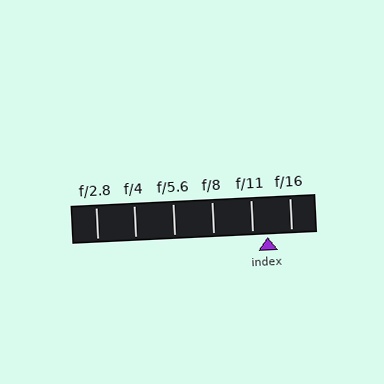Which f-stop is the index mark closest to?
The index mark is closest to f/11.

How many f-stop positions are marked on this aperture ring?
There are 6 f-stop positions marked.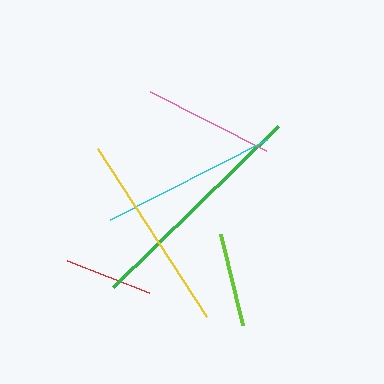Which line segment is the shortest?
The red line is the shortest at approximately 88 pixels.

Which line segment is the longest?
The green line is the longest at approximately 231 pixels.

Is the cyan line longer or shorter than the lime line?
The cyan line is longer than the lime line.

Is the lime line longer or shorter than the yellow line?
The yellow line is longer than the lime line.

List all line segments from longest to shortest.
From longest to shortest: green, yellow, cyan, pink, lime, red.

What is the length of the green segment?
The green segment is approximately 231 pixels long.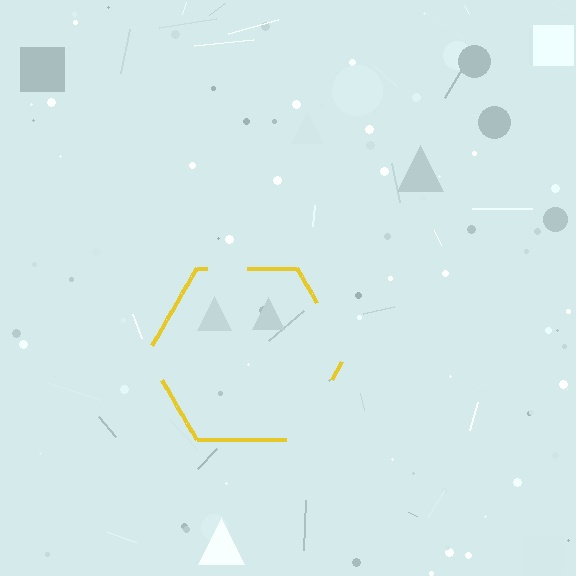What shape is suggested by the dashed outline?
The dashed outline suggests a hexagon.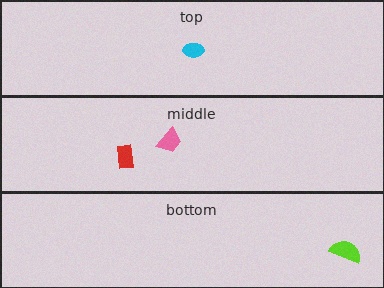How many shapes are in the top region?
1.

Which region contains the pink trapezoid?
The middle region.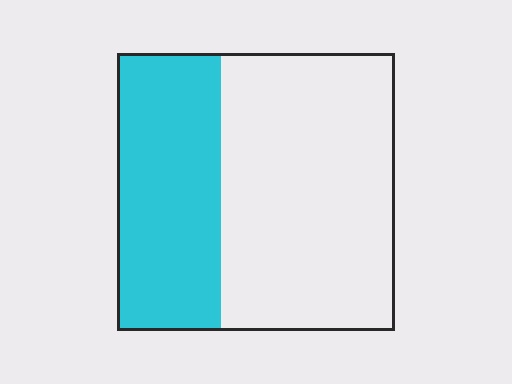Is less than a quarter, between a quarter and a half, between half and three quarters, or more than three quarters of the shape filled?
Between a quarter and a half.